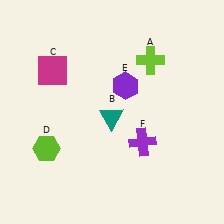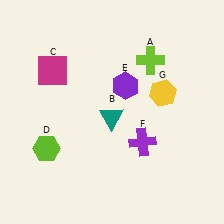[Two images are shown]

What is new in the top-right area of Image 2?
A yellow hexagon (G) was added in the top-right area of Image 2.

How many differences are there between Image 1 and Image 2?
There is 1 difference between the two images.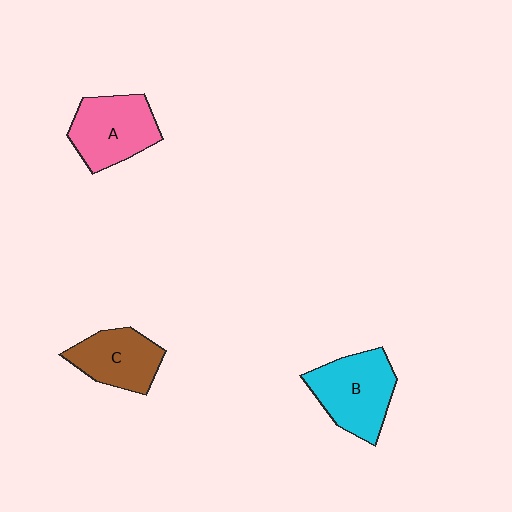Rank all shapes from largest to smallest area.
From largest to smallest: B (cyan), A (pink), C (brown).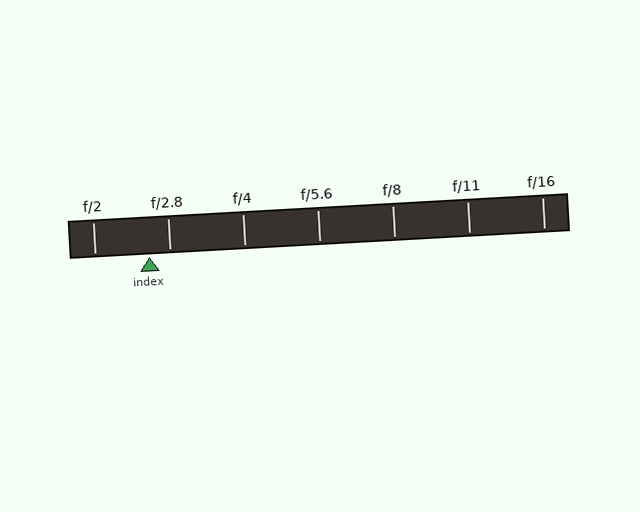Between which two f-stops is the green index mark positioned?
The index mark is between f/2 and f/2.8.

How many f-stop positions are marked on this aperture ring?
There are 7 f-stop positions marked.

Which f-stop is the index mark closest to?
The index mark is closest to f/2.8.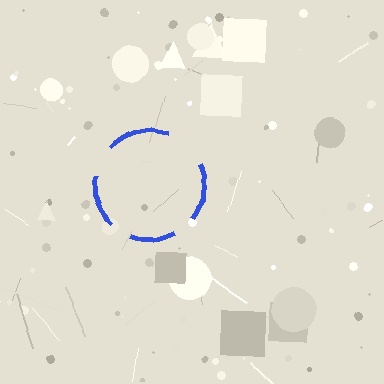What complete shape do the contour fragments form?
The contour fragments form a circle.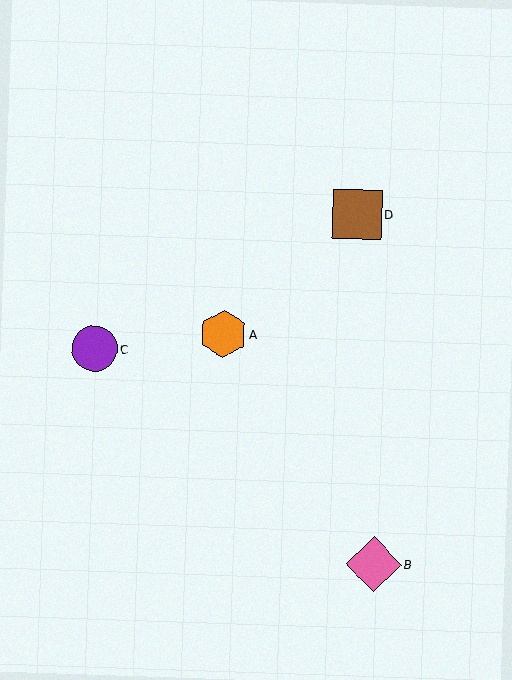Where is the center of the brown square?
The center of the brown square is at (357, 214).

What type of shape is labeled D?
Shape D is a brown square.